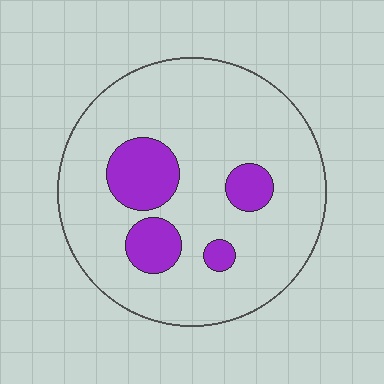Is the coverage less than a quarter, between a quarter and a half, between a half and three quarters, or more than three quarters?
Less than a quarter.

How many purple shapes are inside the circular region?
4.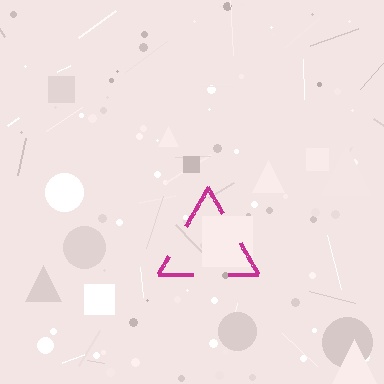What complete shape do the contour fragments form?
The contour fragments form a triangle.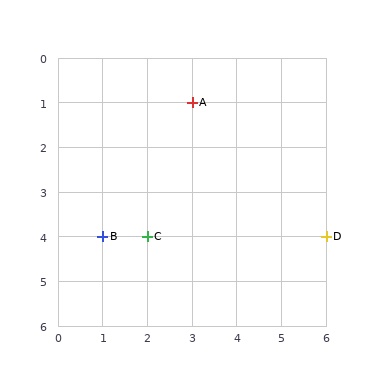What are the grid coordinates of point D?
Point D is at grid coordinates (6, 4).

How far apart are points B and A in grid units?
Points B and A are 2 columns and 3 rows apart (about 3.6 grid units diagonally).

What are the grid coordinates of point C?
Point C is at grid coordinates (2, 4).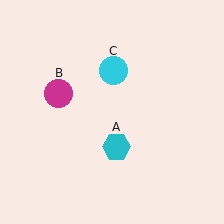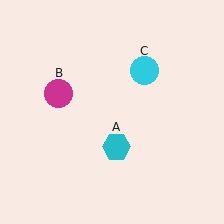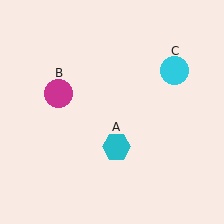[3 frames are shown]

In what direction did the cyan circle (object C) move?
The cyan circle (object C) moved right.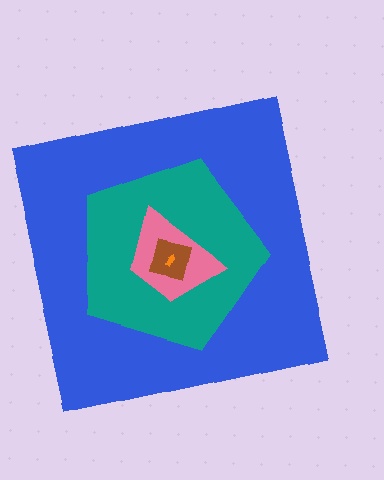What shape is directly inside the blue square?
The teal pentagon.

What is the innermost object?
The orange arrow.